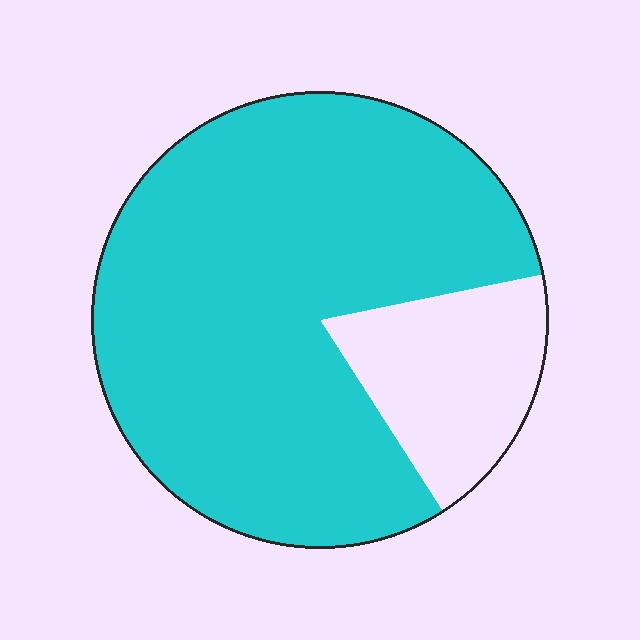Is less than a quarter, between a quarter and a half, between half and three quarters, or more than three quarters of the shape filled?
More than three quarters.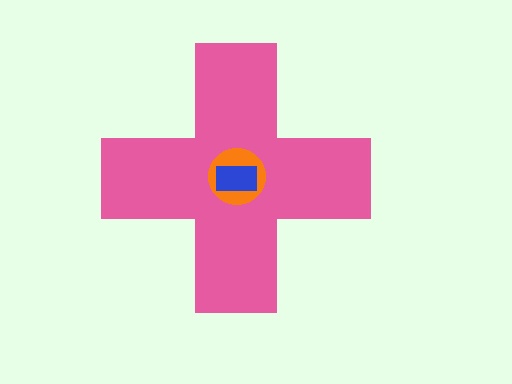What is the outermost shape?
The pink cross.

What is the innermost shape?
The blue rectangle.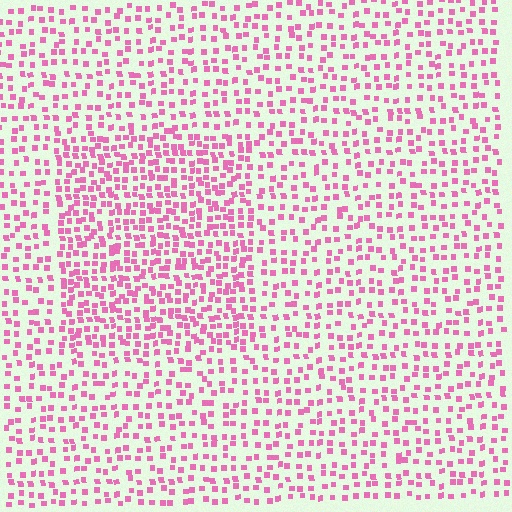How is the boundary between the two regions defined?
The boundary is defined by a change in element density (approximately 1.7x ratio). All elements are the same color, size, and shape.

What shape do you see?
I see a rectangle.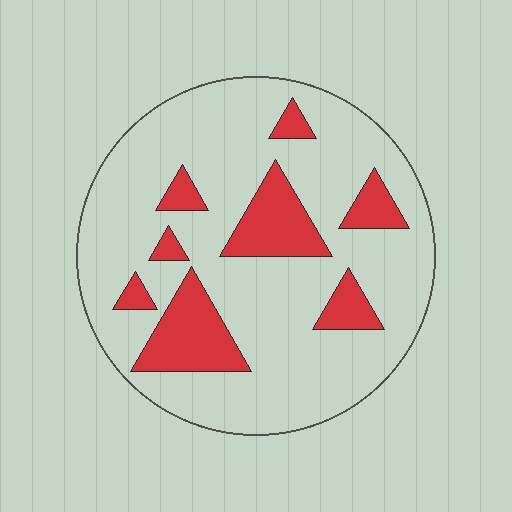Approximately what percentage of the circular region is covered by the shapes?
Approximately 20%.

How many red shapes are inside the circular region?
8.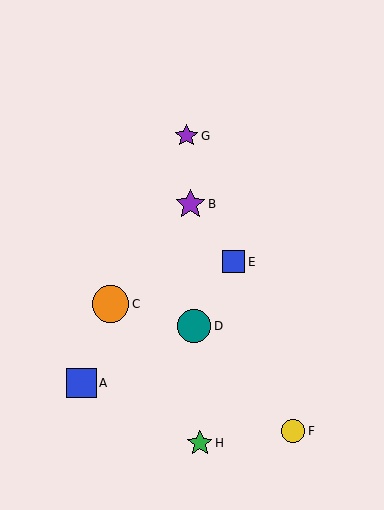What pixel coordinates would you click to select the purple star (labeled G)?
Click at (187, 136) to select the purple star G.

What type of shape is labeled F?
Shape F is a yellow circle.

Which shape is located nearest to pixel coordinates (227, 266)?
The blue square (labeled E) at (234, 262) is nearest to that location.